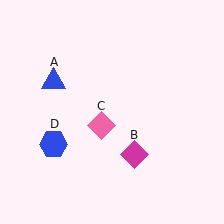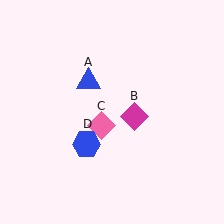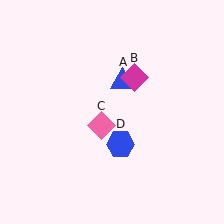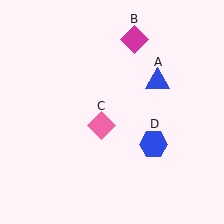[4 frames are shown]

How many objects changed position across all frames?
3 objects changed position: blue triangle (object A), magenta diamond (object B), blue hexagon (object D).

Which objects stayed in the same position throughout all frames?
Pink diamond (object C) remained stationary.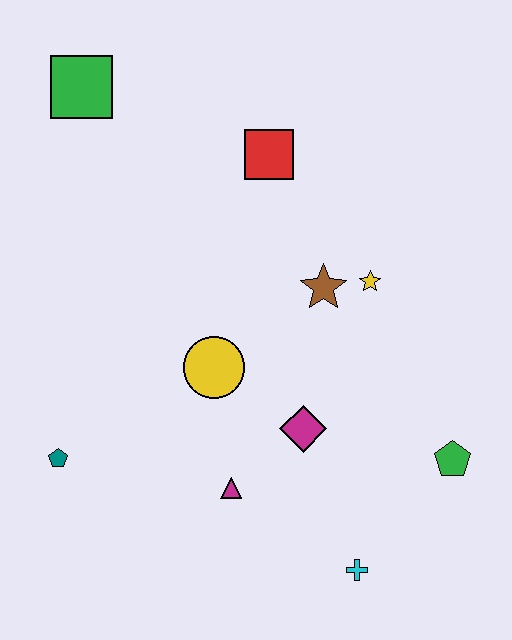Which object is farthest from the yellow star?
The teal pentagon is farthest from the yellow star.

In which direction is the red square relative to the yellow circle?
The red square is above the yellow circle.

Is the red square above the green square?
No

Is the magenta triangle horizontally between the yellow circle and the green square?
No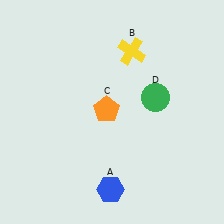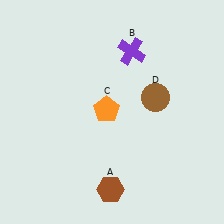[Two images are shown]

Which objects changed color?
A changed from blue to brown. B changed from yellow to purple. D changed from green to brown.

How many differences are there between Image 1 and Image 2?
There are 3 differences between the two images.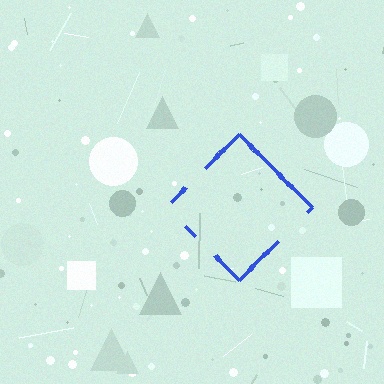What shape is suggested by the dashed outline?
The dashed outline suggests a diamond.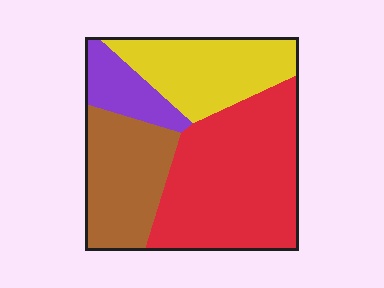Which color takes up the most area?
Red, at roughly 45%.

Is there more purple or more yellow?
Yellow.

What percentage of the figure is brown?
Brown covers around 25% of the figure.